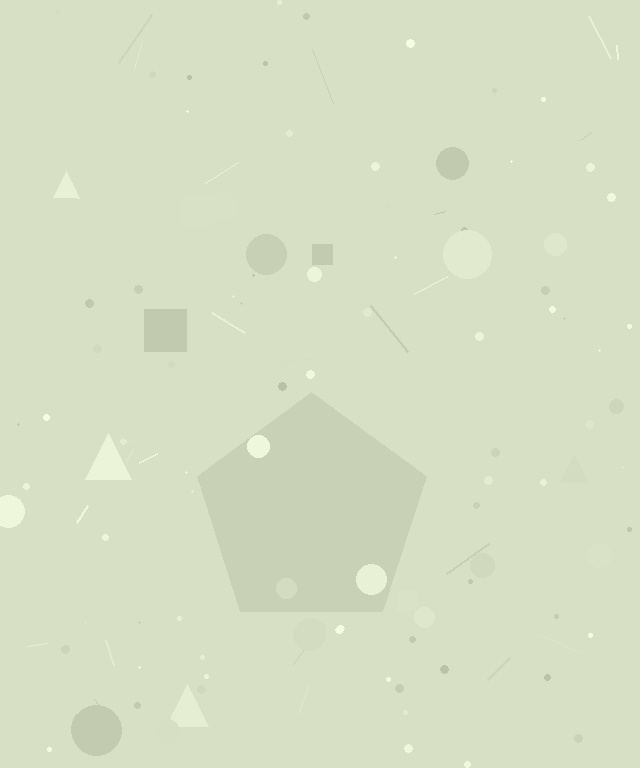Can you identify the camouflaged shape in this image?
The camouflaged shape is a pentagon.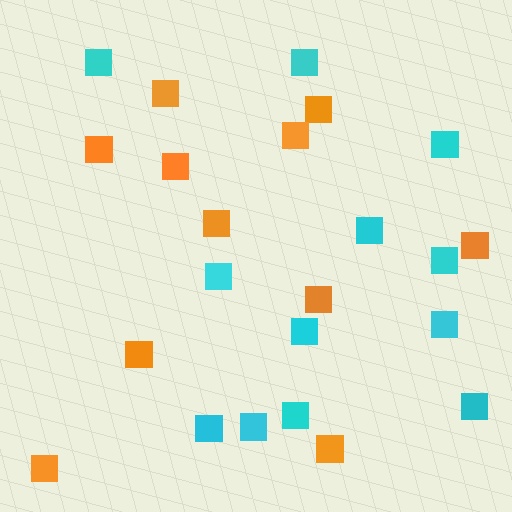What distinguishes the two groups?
There are 2 groups: one group of orange squares (11) and one group of cyan squares (12).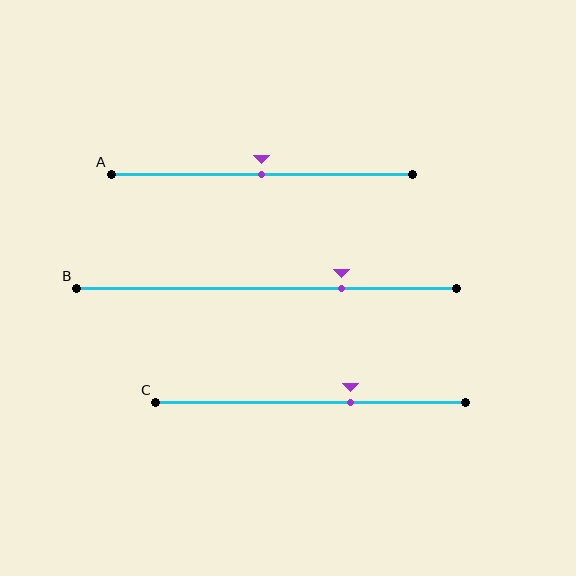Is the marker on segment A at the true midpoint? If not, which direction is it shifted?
Yes, the marker on segment A is at the true midpoint.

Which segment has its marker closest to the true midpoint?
Segment A has its marker closest to the true midpoint.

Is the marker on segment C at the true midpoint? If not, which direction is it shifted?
No, the marker on segment C is shifted to the right by about 13% of the segment length.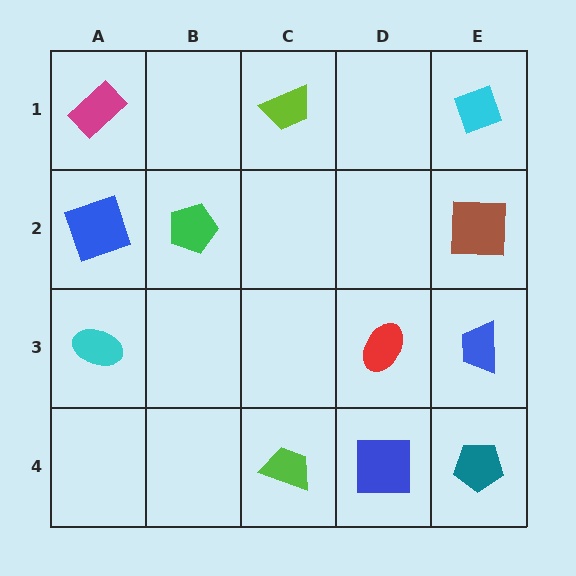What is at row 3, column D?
A red ellipse.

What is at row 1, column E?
A cyan diamond.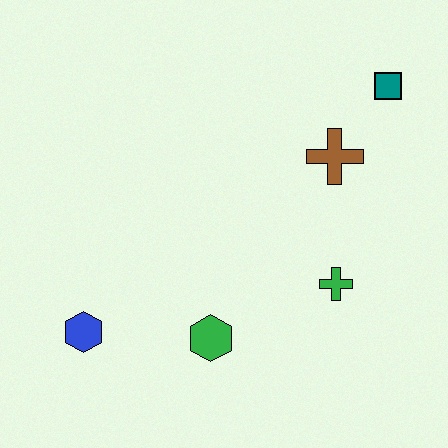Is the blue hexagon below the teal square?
Yes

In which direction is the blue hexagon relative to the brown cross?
The blue hexagon is to the left of the brown cross.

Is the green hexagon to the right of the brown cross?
No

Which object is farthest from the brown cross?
The blue hexagon is farthest from the brown cross.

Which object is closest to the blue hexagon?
The green hexagon is closest to the blue hexagon.